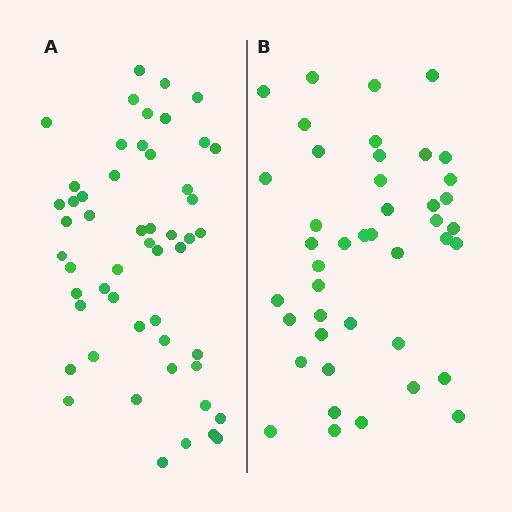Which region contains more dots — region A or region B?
Region A (the left region) has more dots.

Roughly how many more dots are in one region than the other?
Region A has roughly 8 or so more dots than region B.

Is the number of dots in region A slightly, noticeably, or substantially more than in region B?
Region A has only slightly more — the two regions are fairly close. The ratio is roughly 1.2 to 1.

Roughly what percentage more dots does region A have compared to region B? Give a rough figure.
About 20% more.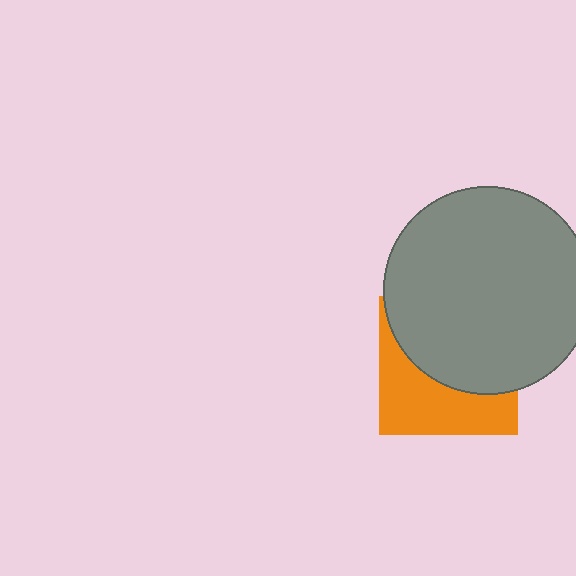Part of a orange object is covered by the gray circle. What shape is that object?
It is a square.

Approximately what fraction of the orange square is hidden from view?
Roughly 57% of the orange square is hidden behind the gray circle.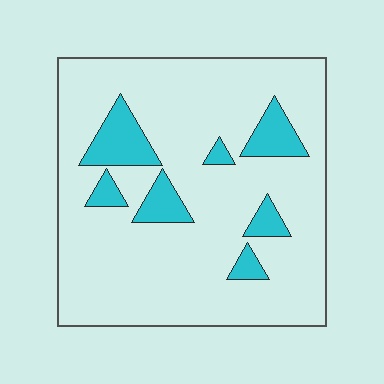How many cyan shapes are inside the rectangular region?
7.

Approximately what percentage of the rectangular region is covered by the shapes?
Approximately 15%.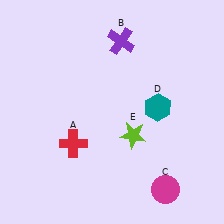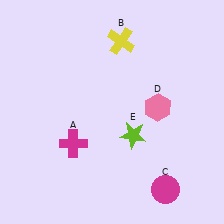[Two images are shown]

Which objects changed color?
A changed from red to magenta. B changed from purple to yellow. D changed from teal to pink.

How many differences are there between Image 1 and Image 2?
There are 3 differences between the two images.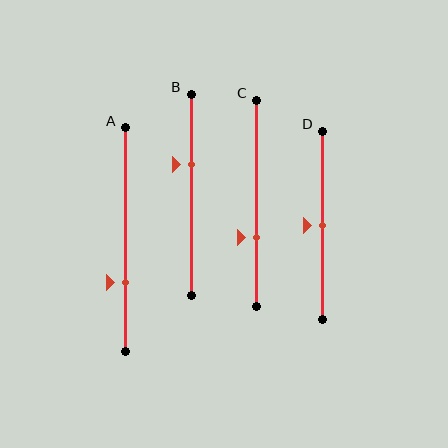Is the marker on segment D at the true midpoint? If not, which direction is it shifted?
Yes, the marker on segment D is at the true midpoint.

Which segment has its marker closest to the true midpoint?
Segment D has its marker closest to the true midpoint.